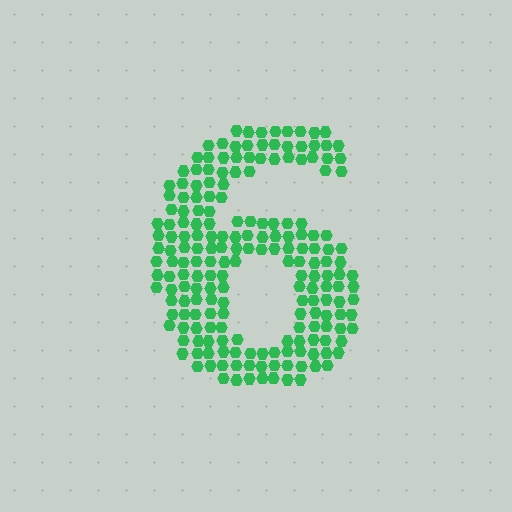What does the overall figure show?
The overall figure shows the digit 6.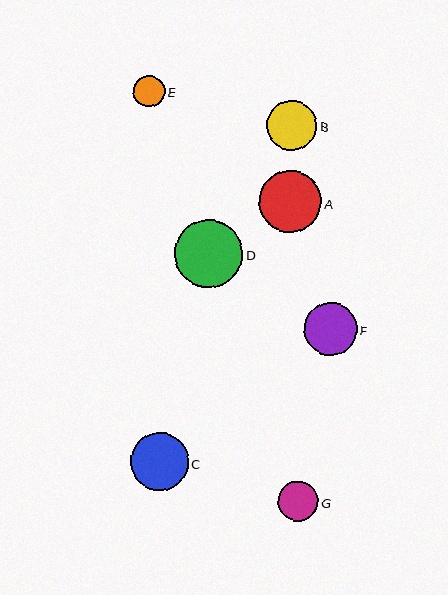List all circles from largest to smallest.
From largest to smallest: D, A, C, F, B, G, E.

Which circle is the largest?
Circle D is the largest with a size of approximately 68 pixels.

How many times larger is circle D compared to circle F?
Circle D is approximately 1.3 times the size of circle F.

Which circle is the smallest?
Circle E is the smallest with a size of approximately 31 pixels.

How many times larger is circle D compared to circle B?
Circle D is approximately 1.4 times the size of circle B.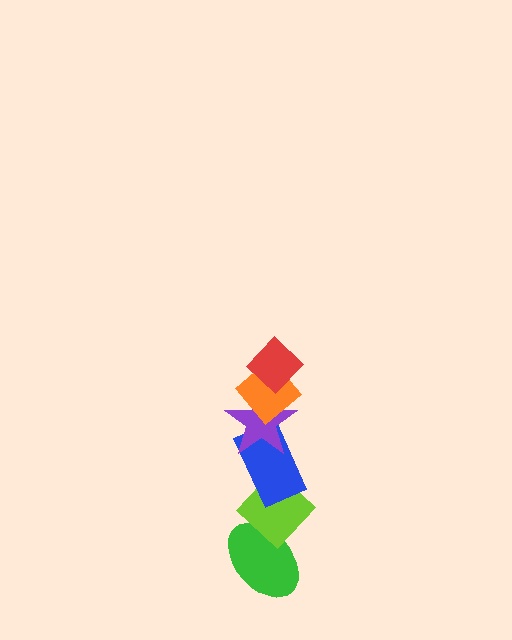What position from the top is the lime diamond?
The lime diamond is 5th from the top.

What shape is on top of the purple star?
The orange diamond is on top of the purple star.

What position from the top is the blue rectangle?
The blue rectangle is 4th from the top.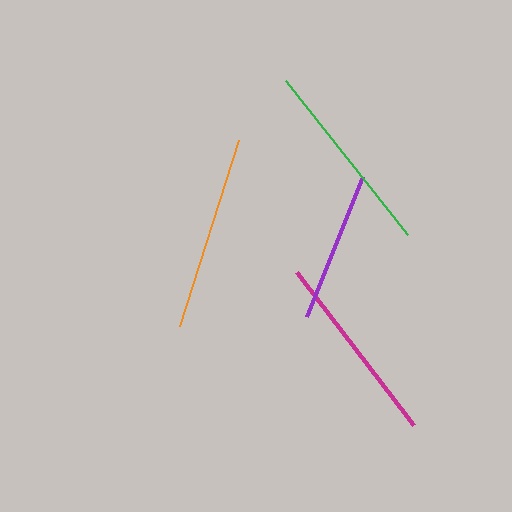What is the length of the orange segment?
The orange segment is approximately 195 pixels long.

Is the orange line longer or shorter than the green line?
The green line is longer than the orange line.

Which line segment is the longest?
The green line is the longest at approximately 197 pixels.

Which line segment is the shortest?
The purple line is the shortest at approximately 151 pixels.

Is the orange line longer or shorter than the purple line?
The orange line is longer than the purple line.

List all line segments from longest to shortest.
From longest to shortest: green, orange, magenta, purple.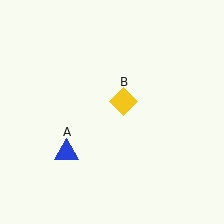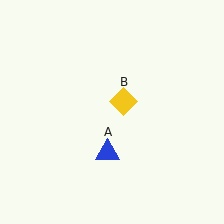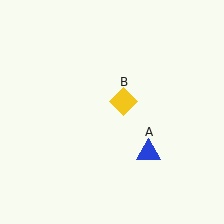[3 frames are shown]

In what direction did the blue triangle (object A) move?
The blue triangle (object A) moved right.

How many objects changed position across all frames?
1 object changed position: blue triangle (object A).